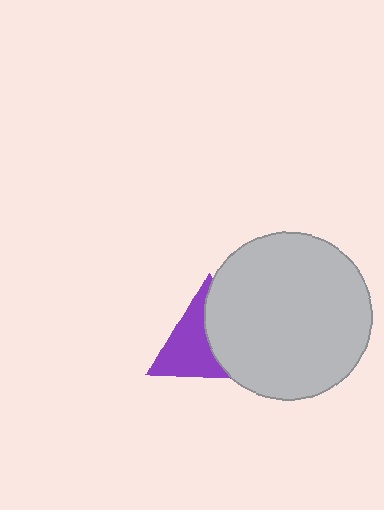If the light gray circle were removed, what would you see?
You would see the complete purple triangle.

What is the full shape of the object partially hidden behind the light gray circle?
The partially hidden object is a purple triangle.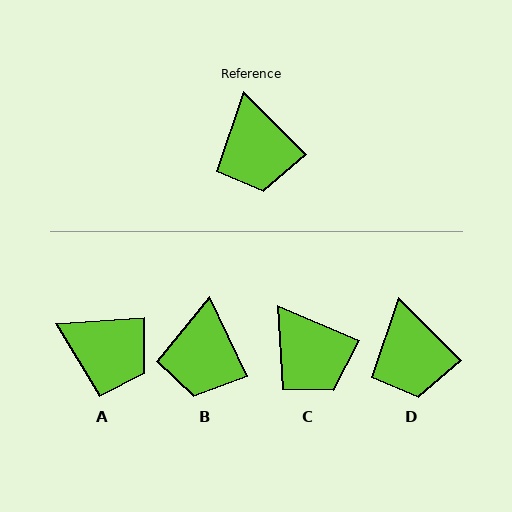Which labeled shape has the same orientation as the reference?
D.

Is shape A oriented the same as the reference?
No, it is off by about 49 degrees.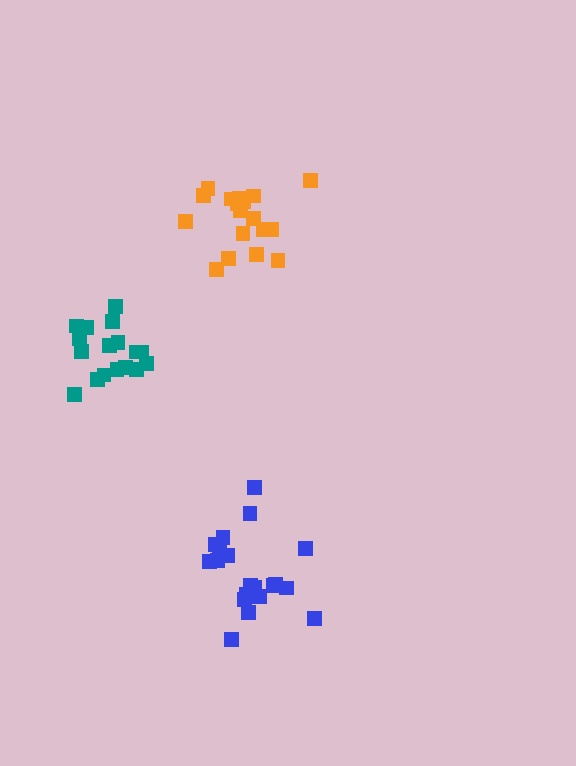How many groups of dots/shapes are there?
There are 3 groups.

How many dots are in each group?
Group 1: 17 dots, Group 2: 18 dots, Group 3: 20 dots (55 total).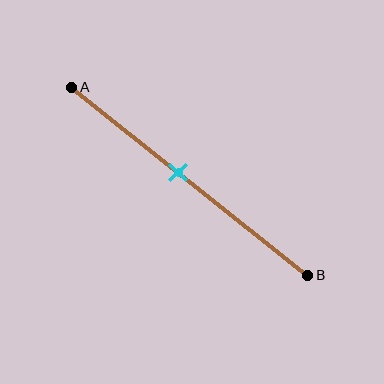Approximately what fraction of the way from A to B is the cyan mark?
The cyan mark is approximately 45% of the way from A to B.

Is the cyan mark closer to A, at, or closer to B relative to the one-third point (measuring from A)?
The cyan mark is closer to point B than the one-third point of segment AB.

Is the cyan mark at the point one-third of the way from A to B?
No, the mark is at about 45% from A, not at the 33% one-third point.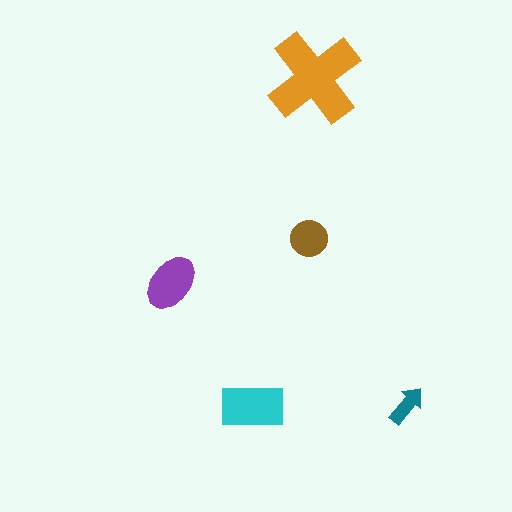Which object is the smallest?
The teal arrow.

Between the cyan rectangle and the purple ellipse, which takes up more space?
The cyan rectangle.